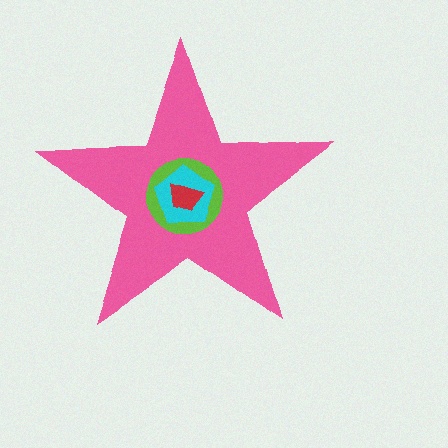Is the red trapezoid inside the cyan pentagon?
Yes.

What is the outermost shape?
The pink star.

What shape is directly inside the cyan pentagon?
The red trapezoid.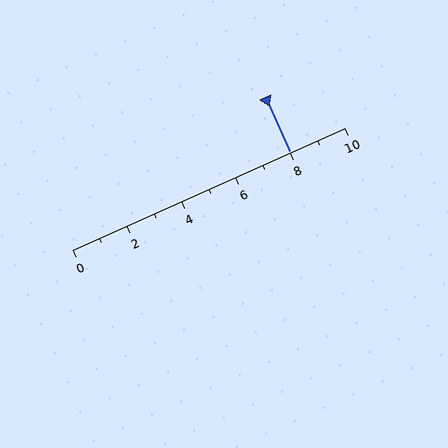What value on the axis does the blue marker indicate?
The marker indicates approximately 8.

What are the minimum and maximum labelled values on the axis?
The axis runs from 0 to 10.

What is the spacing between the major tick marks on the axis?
The major ticks are spaced 2 apart.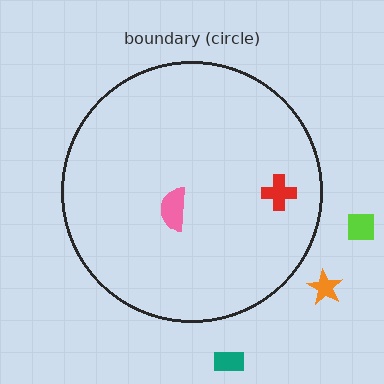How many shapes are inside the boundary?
2 inside, 3 outside.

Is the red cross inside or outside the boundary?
Inside.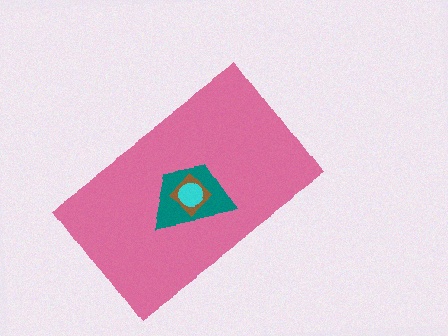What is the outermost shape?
The pink rectangle.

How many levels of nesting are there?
4.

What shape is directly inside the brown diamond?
The cyan circle.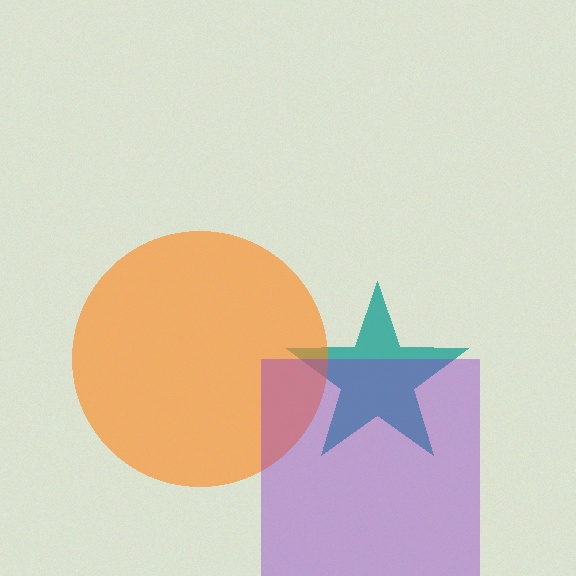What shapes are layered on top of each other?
The layered shapes are: a teal star, an orange circle, a purple square.